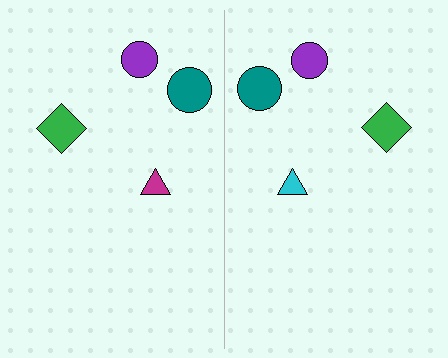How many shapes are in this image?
There are 8 shapes in this image.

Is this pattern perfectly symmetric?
No, the pattern is not perfectly symmetric. The cyan triangle on the right side breaks the symmetry — its mirror counterpart is magenta.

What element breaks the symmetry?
The cyan triangle on the right side breaks the symmetry — its mirror counterpart is magenta.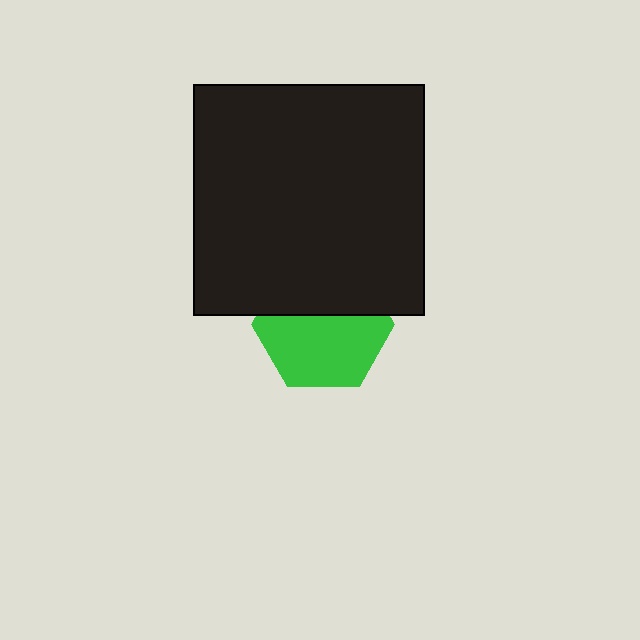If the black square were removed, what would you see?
You would see the complete green hexagon.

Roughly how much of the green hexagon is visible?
About half of it is visible (roughly 59%).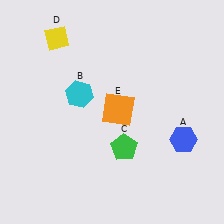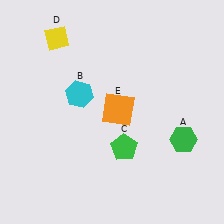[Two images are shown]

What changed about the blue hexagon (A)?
In Image 1, A is blue. In Image 2, it changed to green.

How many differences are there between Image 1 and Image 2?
There is 1 difference between the two images.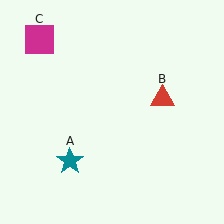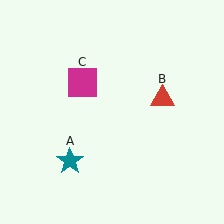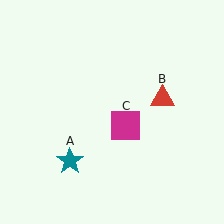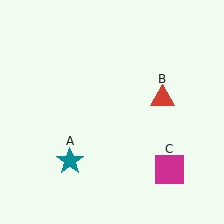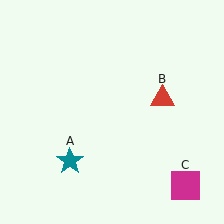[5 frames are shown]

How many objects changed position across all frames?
1 object changed position: magenta square (object C).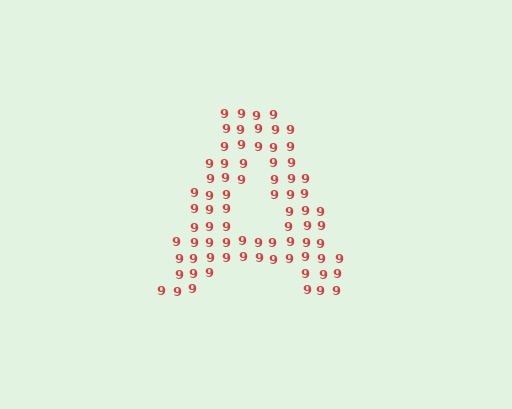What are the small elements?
The small elements are digit 9's.